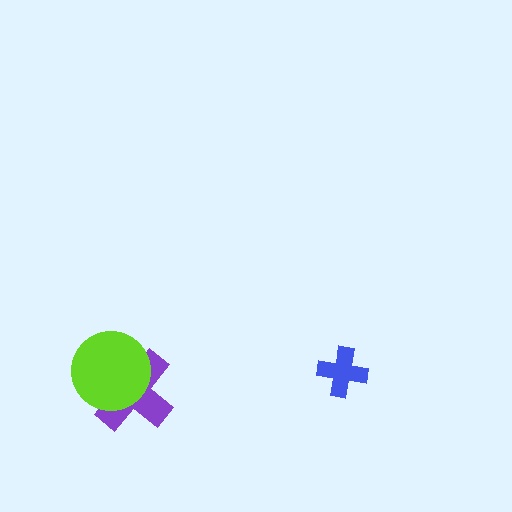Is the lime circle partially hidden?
No, no other shape covers it.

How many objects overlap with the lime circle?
1 object overlaps with the lime circle.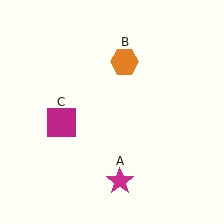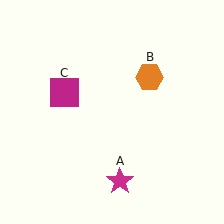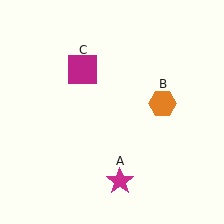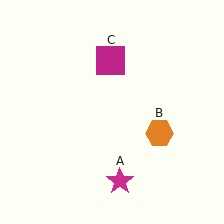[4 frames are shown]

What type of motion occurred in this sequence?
The orange hexagon (object B), magenta square (object C) rotated clockwise around the center of the scene.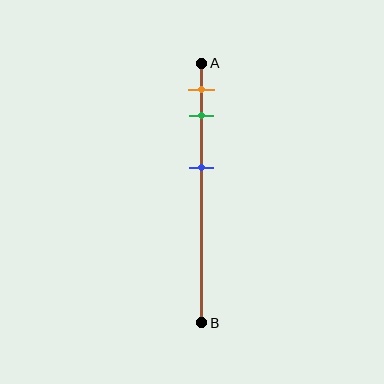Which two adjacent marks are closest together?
The orange and green marks are the closest adjacent pair.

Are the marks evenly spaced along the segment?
No, the marks are not evenly spaced.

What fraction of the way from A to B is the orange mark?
The orange mark is approximately 10% (0.1) of the way from A to B.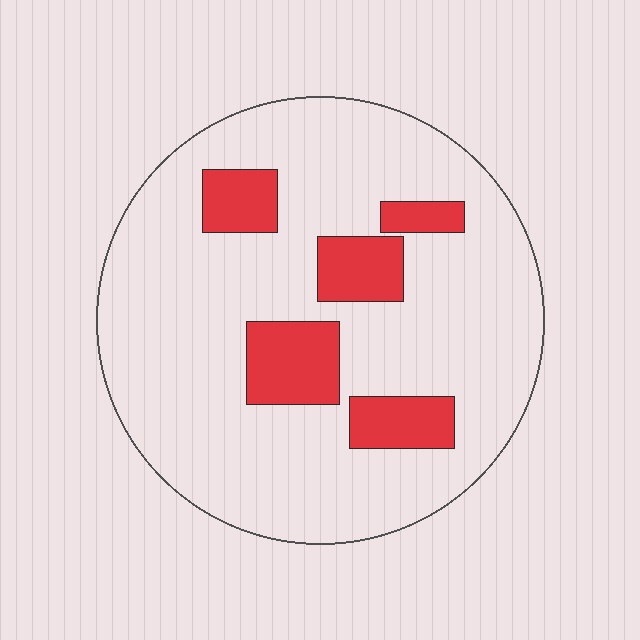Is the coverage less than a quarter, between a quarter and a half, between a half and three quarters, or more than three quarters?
Less than a quarter.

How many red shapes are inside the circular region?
5.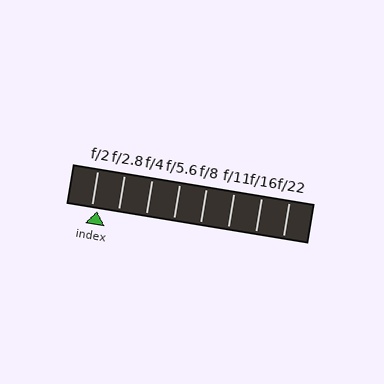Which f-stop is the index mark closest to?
The index mark is closest to f/2.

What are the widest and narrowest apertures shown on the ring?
The widest aperture shown is f/2 and the narrowest is f/22.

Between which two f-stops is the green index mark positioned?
The index mark is between f/2 and f/2.8.